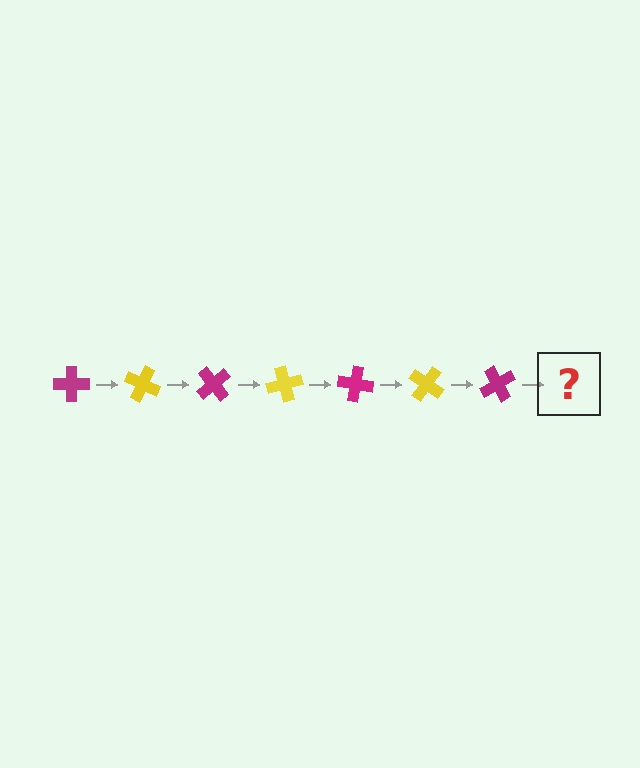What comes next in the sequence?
The next element should be a yellow cross, rotated 175 degrees from the start.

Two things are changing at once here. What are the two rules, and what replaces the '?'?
The two rules are that it rotates 25 degrees each step and the color cycles through magenta and yellow. The '?' should be a yellow cross, rotated 175 degrees from the start.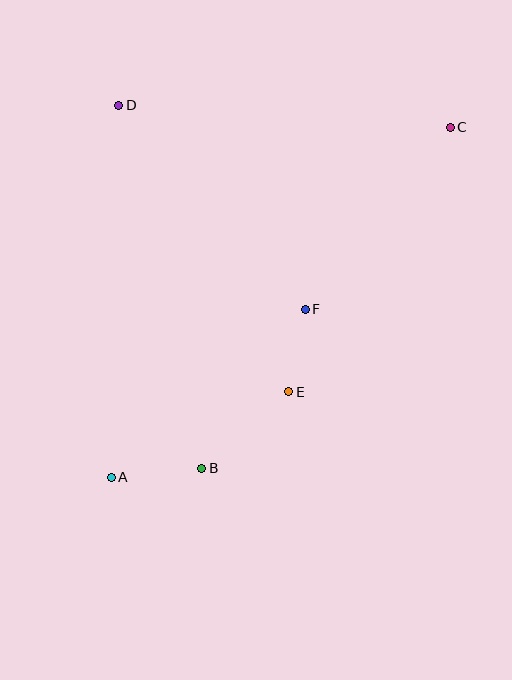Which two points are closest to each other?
Points E and F are closest to each other.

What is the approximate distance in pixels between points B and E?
The distance between B and E is approximately 116 pixels.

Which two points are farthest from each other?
Points A and C are farthest from each other.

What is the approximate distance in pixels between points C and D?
The distance between C and D is approximately 332 pixels.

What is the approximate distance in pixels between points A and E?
The distance between A and E is approximately 197 pixels.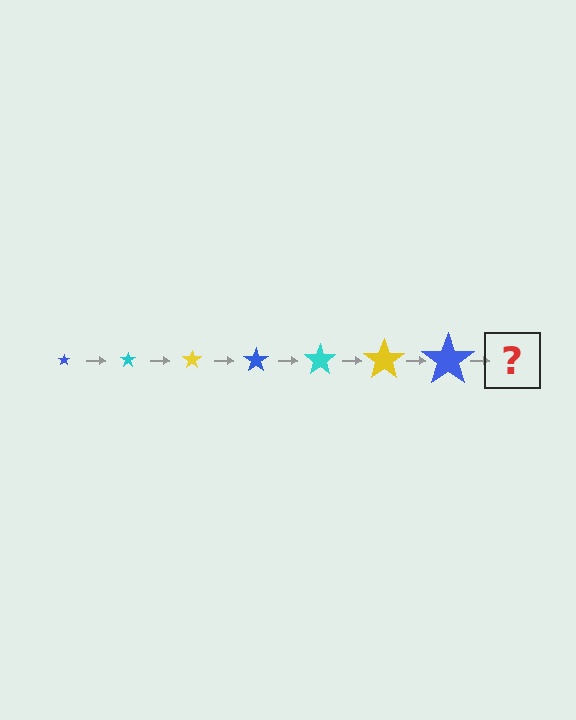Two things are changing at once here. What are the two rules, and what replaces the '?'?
The two rules are that the star grows larger each step and the color cycles through blue, cyan, and yellow. The '?' should be a cyan star, larger than the previous one.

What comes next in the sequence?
The next element should be a cyan star, larger than the previous one.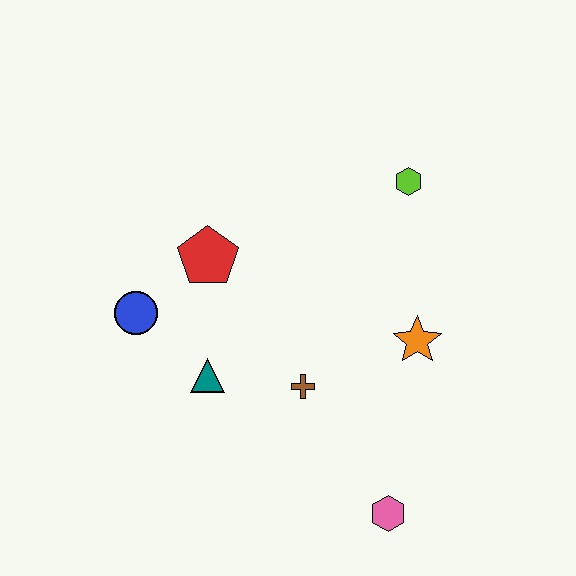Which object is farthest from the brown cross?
The lime hexagon is farthest from the brown cross.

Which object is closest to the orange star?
The brown cross is closest to the orange star.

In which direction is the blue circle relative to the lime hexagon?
The blue circle is to the left of the lime hexagon.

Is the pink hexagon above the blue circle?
No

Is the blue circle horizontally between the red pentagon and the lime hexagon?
No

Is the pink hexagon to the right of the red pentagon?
Yes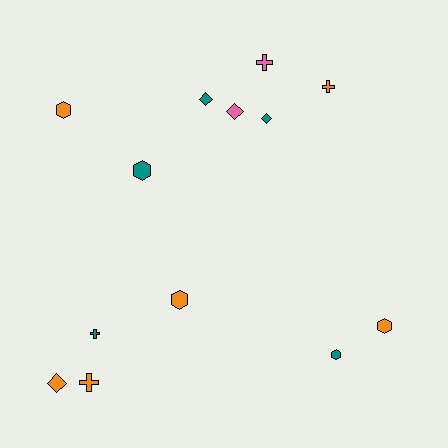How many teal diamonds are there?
There are 2 teal diamonds.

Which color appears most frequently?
Orange, with 6 objects.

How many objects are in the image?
There are 13 objects.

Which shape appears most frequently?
Hexagon, with 5 objects.